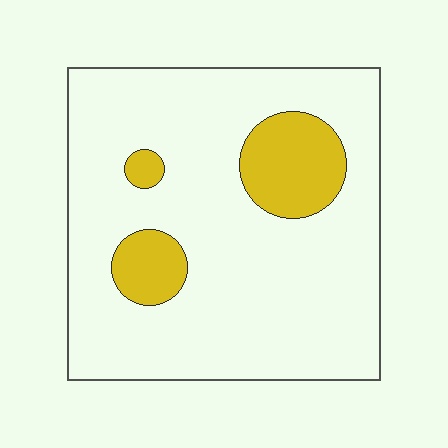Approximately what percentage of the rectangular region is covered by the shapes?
Approximately 15%.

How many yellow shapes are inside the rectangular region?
3.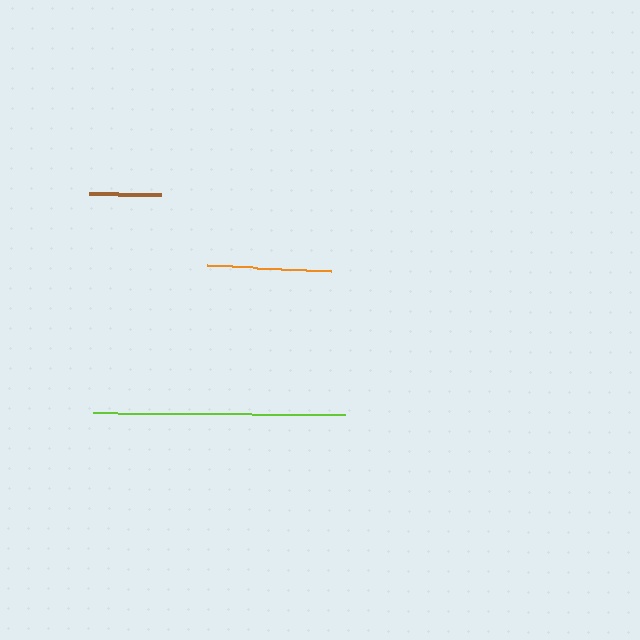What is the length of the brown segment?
The brown segment is approximately 73 pixels long.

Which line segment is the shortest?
The brown line is the shortest at approximately 73 pixels.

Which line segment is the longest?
The lime line is the longest at approximately 252 pixels.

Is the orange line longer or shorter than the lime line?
The lime line is longer than the orange line.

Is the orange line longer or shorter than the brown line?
The orange line is longer than the brown line.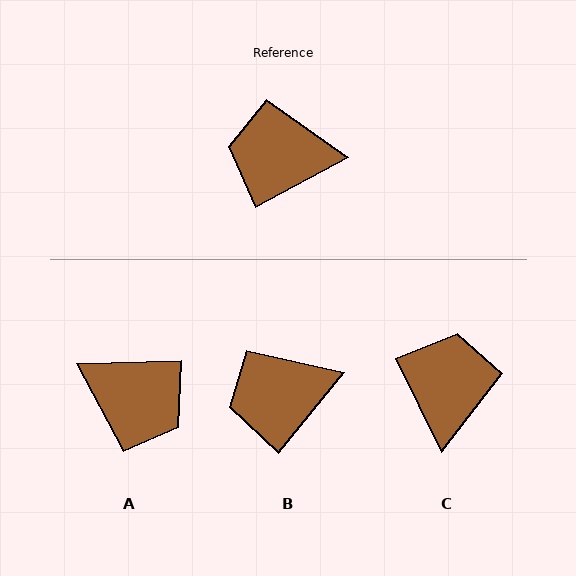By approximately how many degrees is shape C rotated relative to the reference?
Approximately 93 degrees clockwise.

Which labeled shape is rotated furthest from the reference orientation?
A, about 153 degrees away.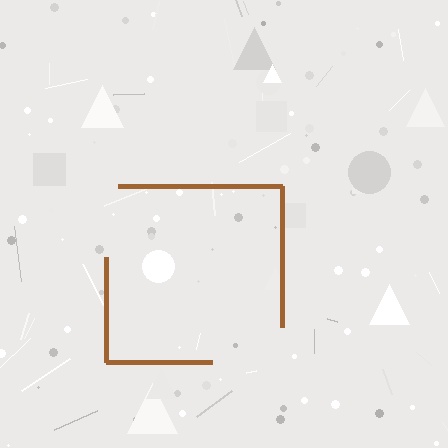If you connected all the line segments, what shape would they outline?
They would outline a square.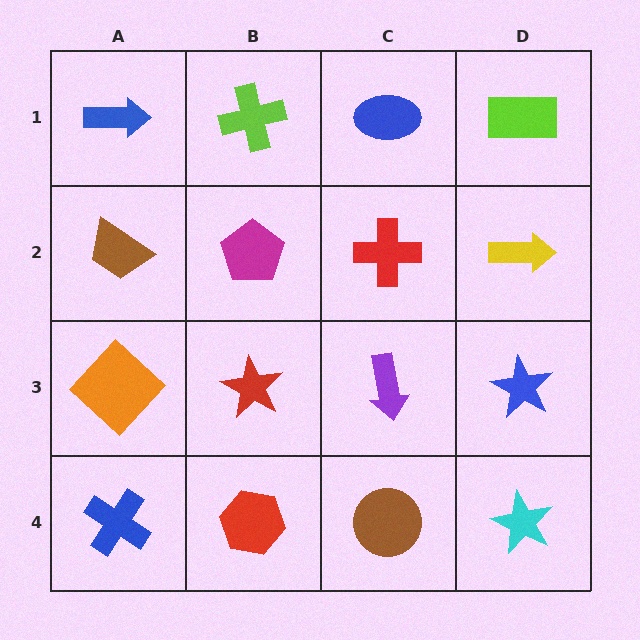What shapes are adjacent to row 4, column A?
An orange diamond (row 3, column A), a red hexagon (row 4, column B).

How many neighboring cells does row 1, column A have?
2.